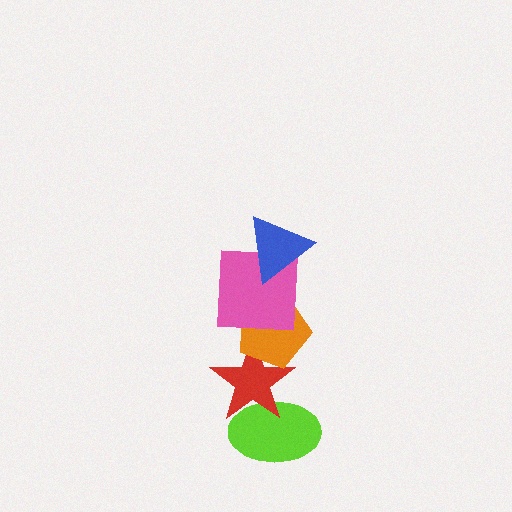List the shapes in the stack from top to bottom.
From top to bottom: the blue triangle, the pink square, the orange pentagon, the red star, the lime ellipse.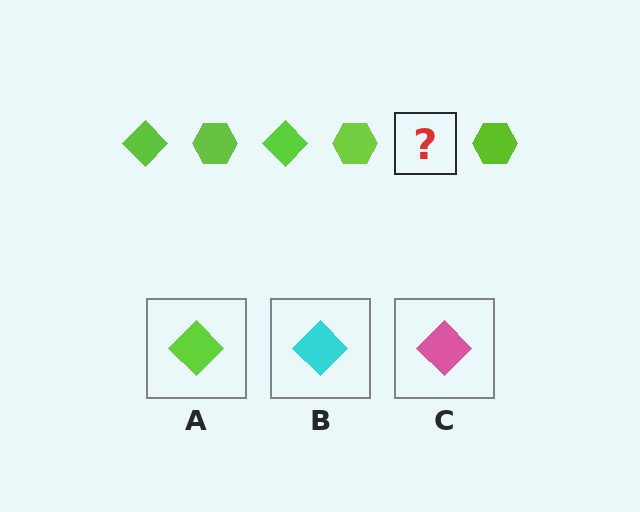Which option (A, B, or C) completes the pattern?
A.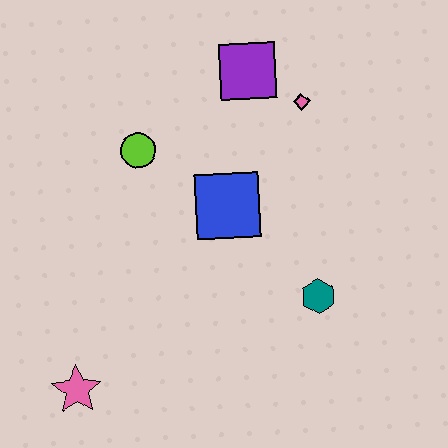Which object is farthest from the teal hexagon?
The pink star is farthest from the teal hexagon.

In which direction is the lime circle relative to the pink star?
The lime circle is above the pink star.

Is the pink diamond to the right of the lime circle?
Yes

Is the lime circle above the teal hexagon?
Yes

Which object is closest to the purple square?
The pink diamond is closest to the purple square.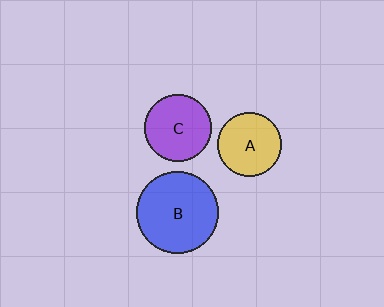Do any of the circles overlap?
No, none of the circles overlap.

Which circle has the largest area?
Circle B (blue).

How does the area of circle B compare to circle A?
Approximately 1.6 times.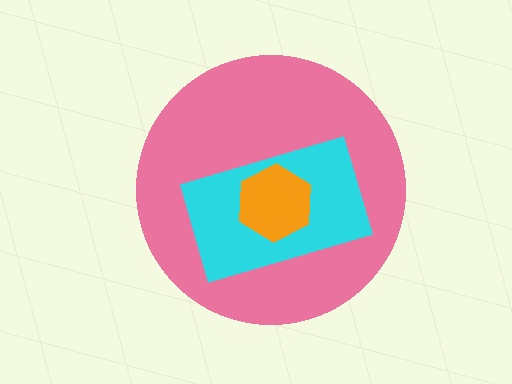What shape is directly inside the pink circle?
The cyan rectangle.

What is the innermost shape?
The orange hexagon.